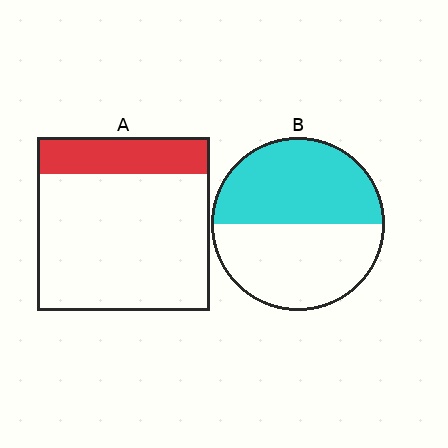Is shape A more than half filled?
No.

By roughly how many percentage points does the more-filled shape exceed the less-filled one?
By roughly 30 percentage points (B over A).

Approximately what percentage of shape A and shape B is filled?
A is approximately 20% and B is approximately 50%.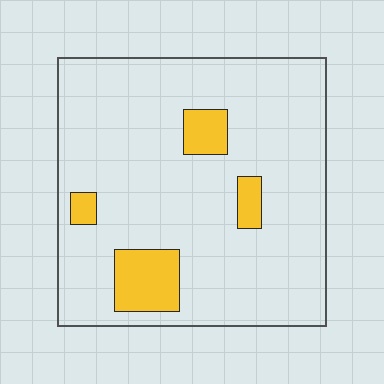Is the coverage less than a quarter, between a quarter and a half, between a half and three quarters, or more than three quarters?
Less than a quarter.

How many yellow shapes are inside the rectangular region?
4.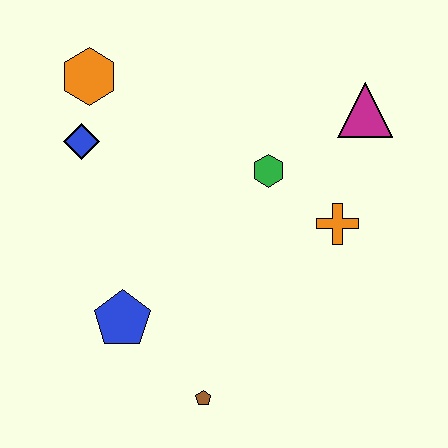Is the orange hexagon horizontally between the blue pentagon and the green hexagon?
No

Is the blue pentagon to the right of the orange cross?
No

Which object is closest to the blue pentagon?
The brown pentagon is closest to the blue pentagon.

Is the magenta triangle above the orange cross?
Yes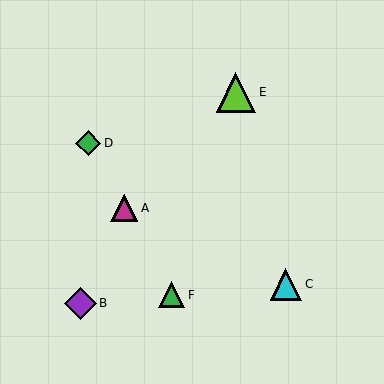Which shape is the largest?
The lime triangle (labeled E) is the largest.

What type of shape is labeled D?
Shape D is a green diamond.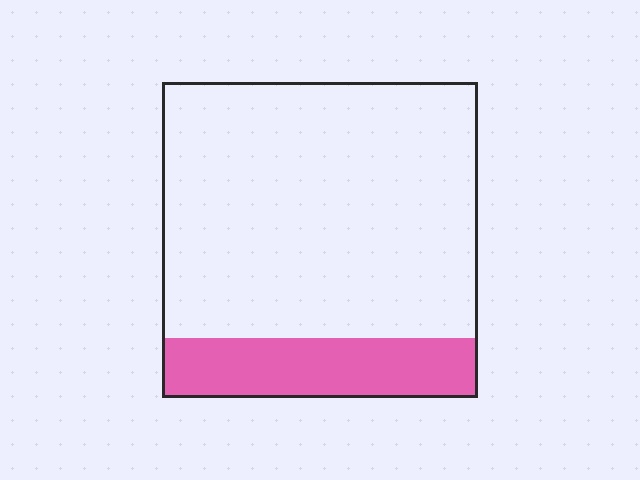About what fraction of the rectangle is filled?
About one fifth (1/5).